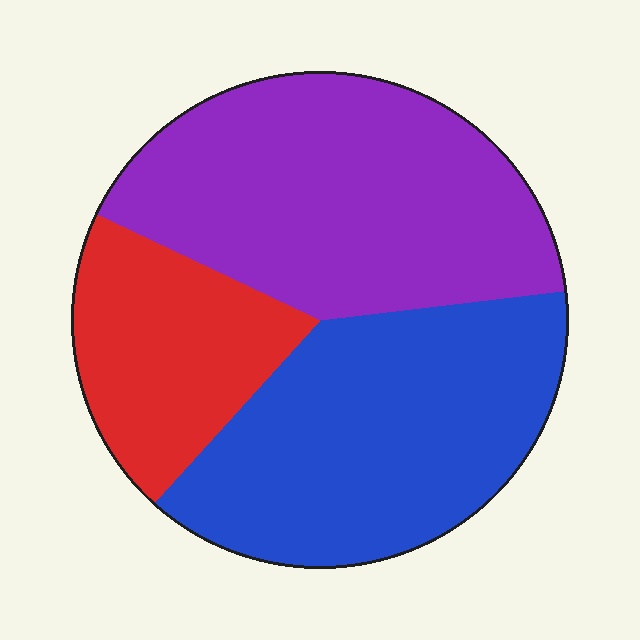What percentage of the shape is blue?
Blue covers around 40% of the shape.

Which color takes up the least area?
Red, at roughly 20%.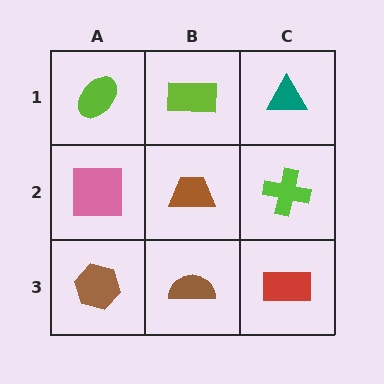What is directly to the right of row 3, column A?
A brown semicircle.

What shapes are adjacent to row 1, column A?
A pink square (row 2, column A), a lime rectangle (row 1, column B).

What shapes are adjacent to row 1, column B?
A brown trapezoid (row 2, column B), a lime ellipse (row 1, column A), a teal triangle (row 1, column C).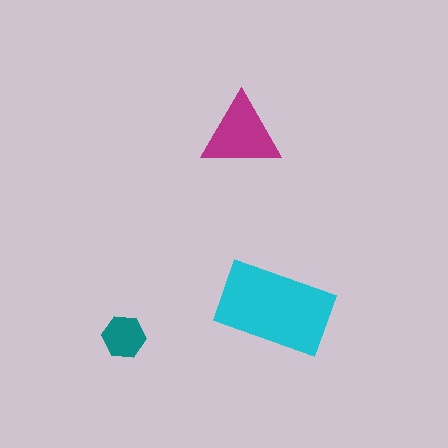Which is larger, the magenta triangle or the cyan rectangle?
The cyan rectangle.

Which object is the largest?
The cyan rectangle.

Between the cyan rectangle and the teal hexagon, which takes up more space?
The cyan rectangle.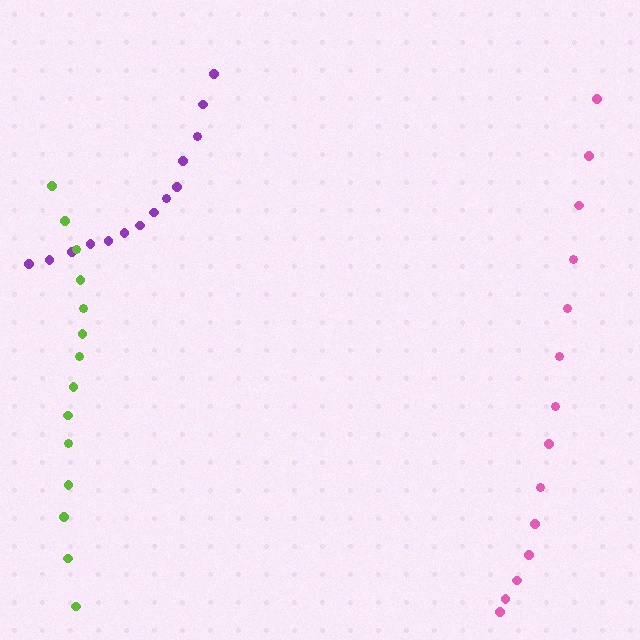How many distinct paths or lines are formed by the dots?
There are 3 distinct paths.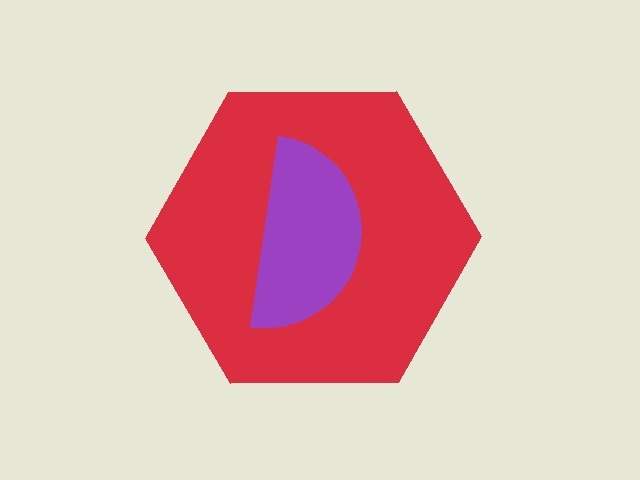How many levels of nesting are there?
2.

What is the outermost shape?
The red hexagon.